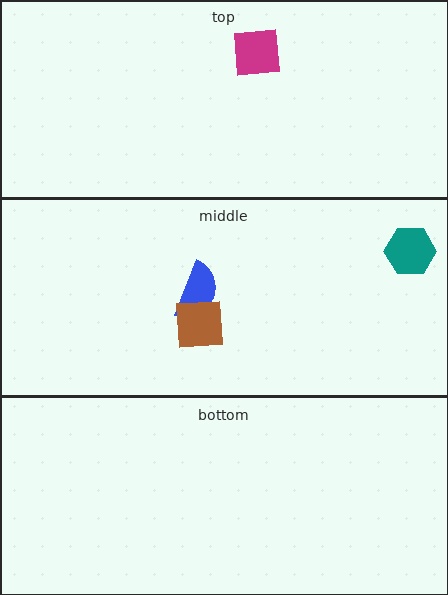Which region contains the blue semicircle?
The middle region.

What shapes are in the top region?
The magenta square.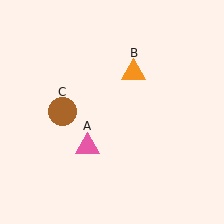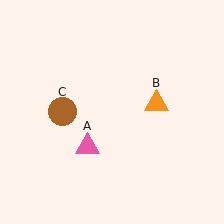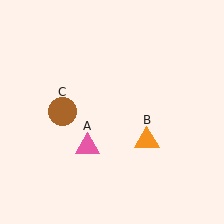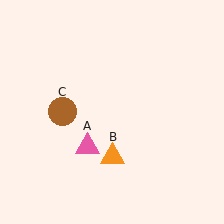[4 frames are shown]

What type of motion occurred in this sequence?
The orange triangle (object B) rotated clockwise around the center of the scene.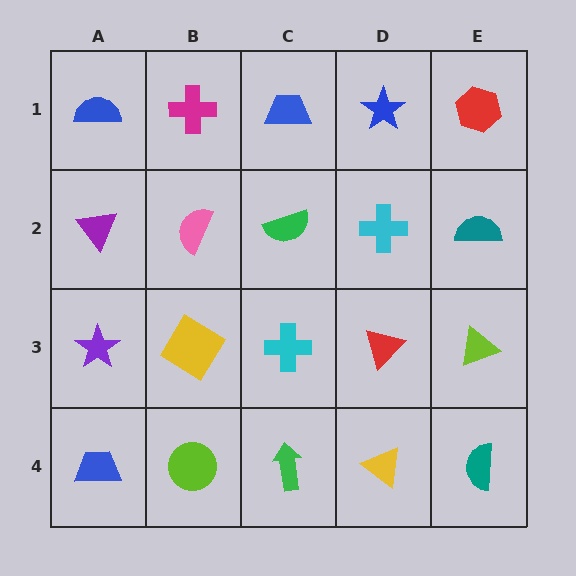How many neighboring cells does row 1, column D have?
3.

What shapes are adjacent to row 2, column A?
A blue semicircle (row 1, column A), a purple star (row 3, column A), a pink semicircle (row 2, column B).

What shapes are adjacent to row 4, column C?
A cyan cross (row 3, column C), a lime circle (row 4, column B), a yellow triangle (row 4, column D).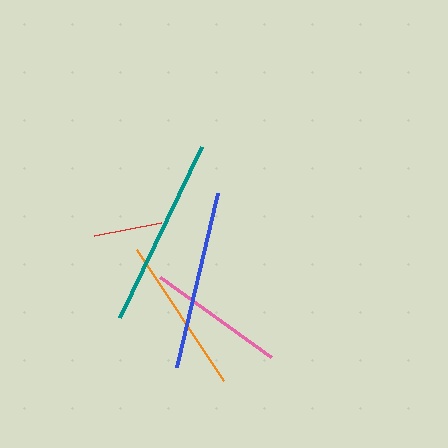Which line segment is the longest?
The teal line is the longest at approximately 190 pixels.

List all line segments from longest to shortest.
From longest to shortest: teal, blue, orange, pink, red.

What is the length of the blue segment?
The blue segment is approximately 178 pixels long.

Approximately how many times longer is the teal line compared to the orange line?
The teal line is approximately 1.2 times the length of the orange line.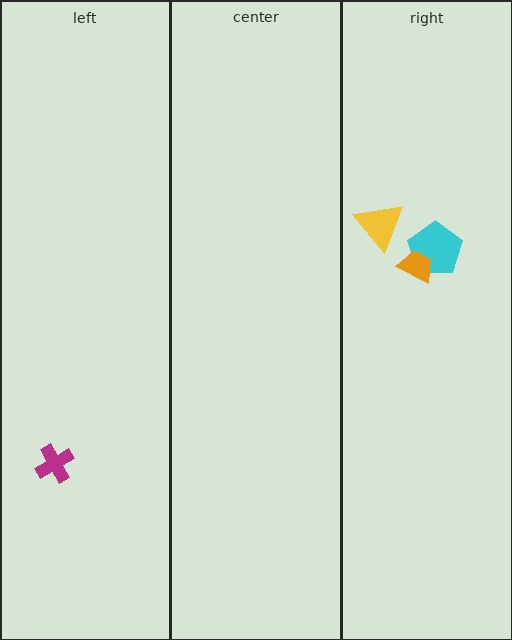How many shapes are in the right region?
3.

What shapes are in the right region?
The cyan pentagon, the yellow triangle, the orange trapezoid.